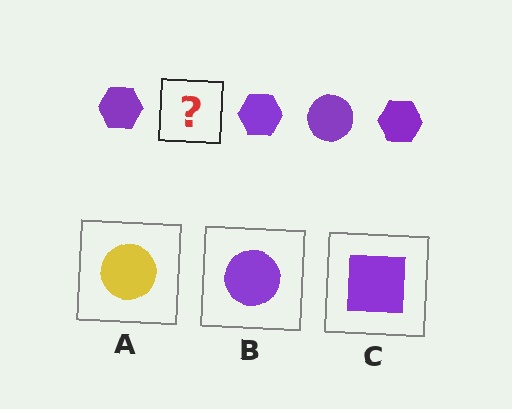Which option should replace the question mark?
Option B.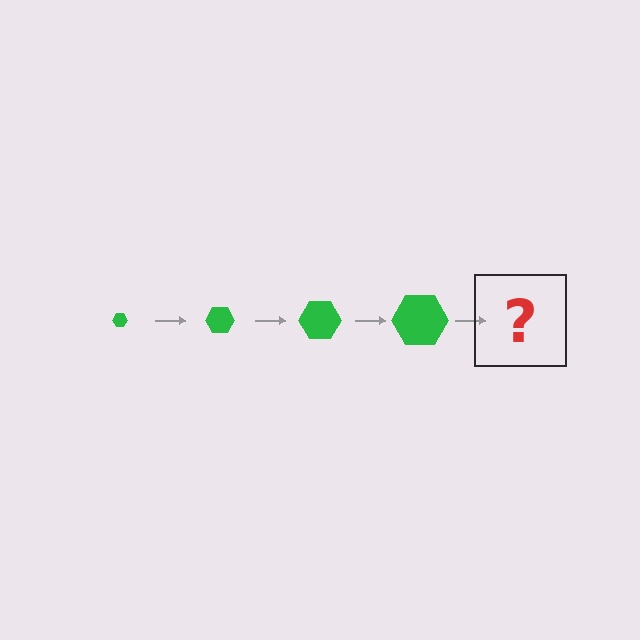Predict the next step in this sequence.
The next step is a green hexagon, larger than the previous one.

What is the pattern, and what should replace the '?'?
The pattern is that the hexagon gets progressively larger each step. The '?' should be a green hexagon, larger than the previous one.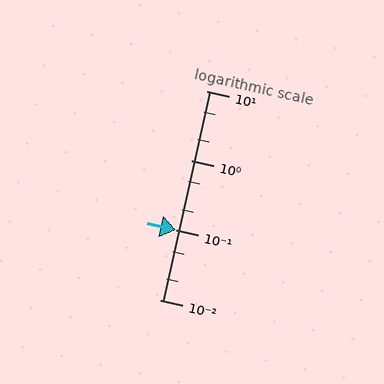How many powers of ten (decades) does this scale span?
The scale spans 3 decades, from 0.01 to 10.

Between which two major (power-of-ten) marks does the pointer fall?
The pointer is between 0.1 and 1.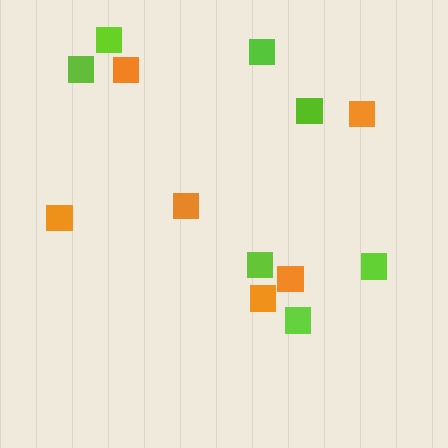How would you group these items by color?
There are 2 groups: one group of lime squares (7) and one group of orange squares (6).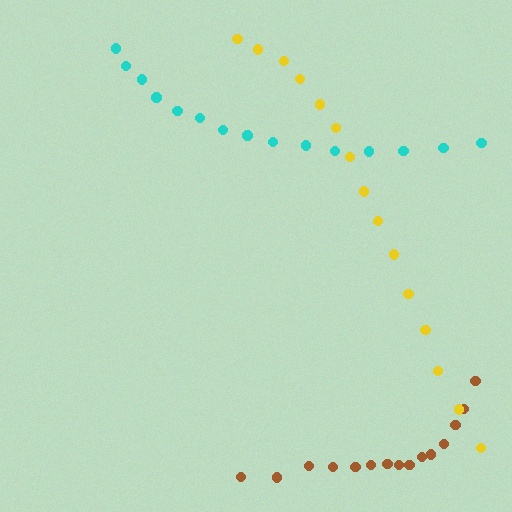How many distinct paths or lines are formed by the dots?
There are 3 distinct paths.